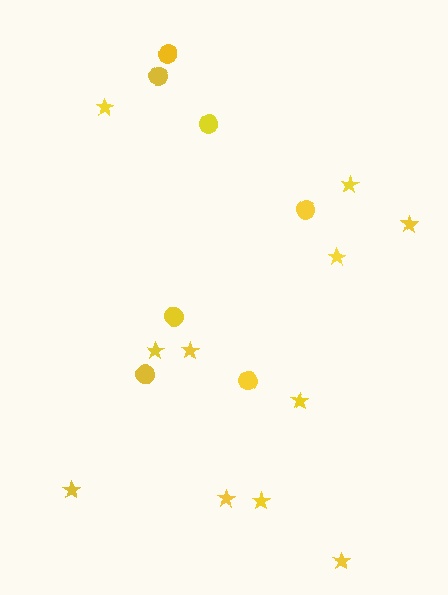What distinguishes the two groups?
There are 2 groups: one group of stars (11) and one group of circles (7).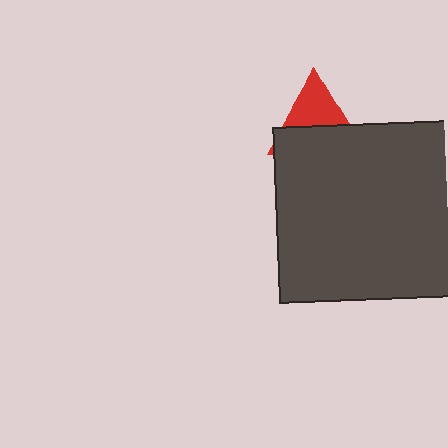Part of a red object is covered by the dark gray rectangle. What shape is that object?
It is a triangle.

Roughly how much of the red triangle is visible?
About half of it is visible (roughly 47%).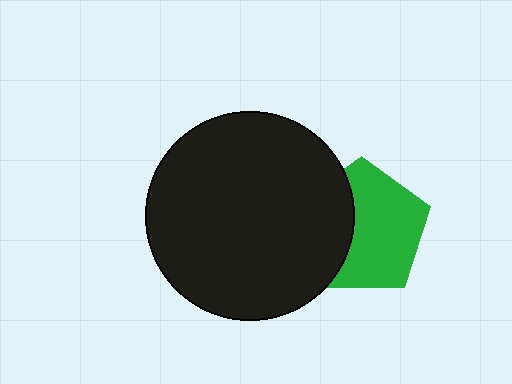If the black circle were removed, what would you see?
You would see the complete green pentagon.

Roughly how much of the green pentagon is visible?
About half of it is visible (roughly 63%).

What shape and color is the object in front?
The object in front is a black circle.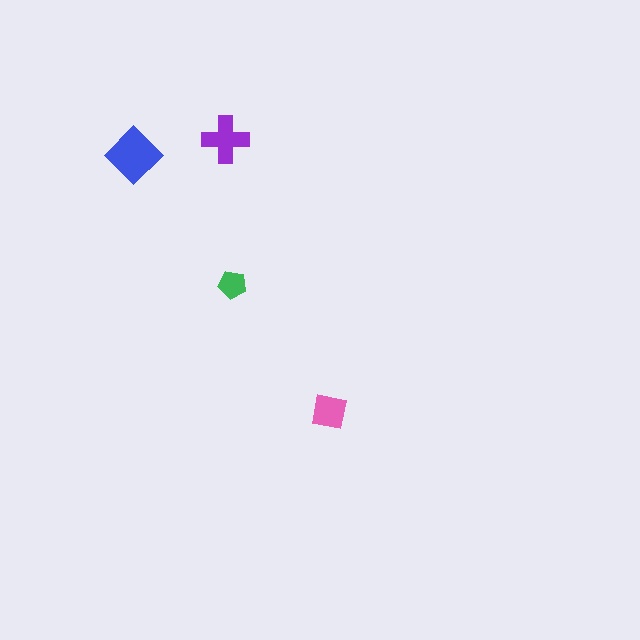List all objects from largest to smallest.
The blue diamond, the purple cross, the pink square, the green pentagon.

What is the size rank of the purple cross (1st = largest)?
2nd.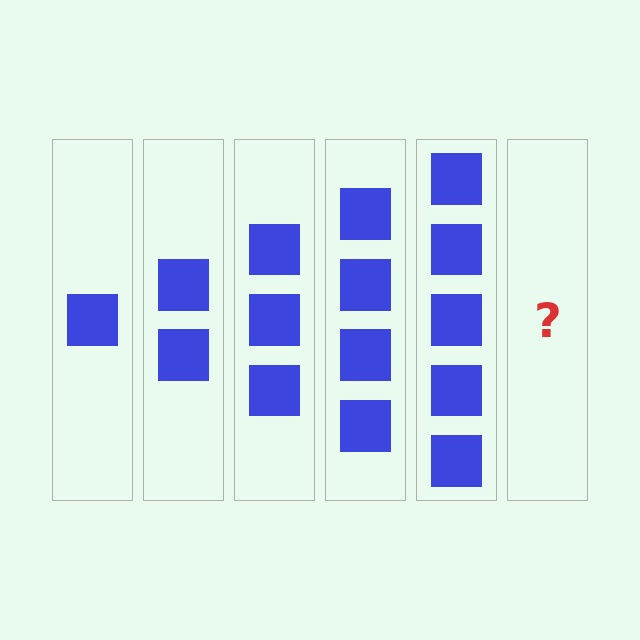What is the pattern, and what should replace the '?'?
The pattern is that each step adds one more square. The '?' should be 6 squares.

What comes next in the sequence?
The next element should be 6 squares.